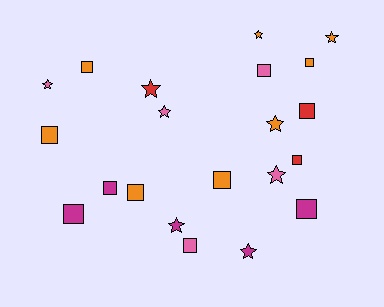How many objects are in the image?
There are 21 objects.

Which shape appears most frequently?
Square, with 12 objects.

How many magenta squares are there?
There are 3 magenta squares.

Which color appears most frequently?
Orange, with 8 objects.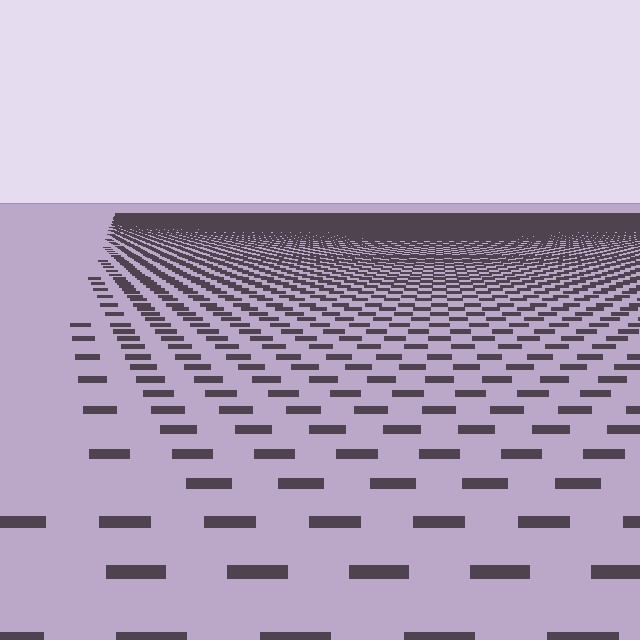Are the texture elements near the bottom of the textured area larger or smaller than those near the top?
Larger. Near the bottom, elements are closer to the viewer and appear at a bigger on-screen size.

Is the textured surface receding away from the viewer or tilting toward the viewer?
The surface is receding away from the viewer. Texture elements get smaller and denser toward the top.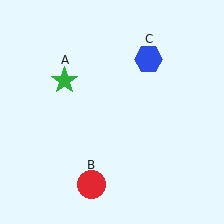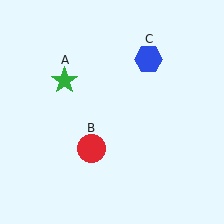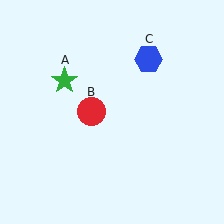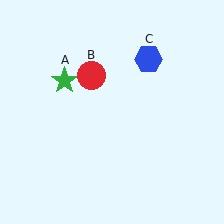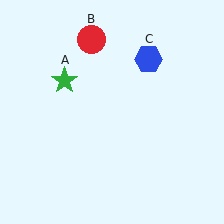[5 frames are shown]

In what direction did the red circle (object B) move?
The red circle (object B) moved up.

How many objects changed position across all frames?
1 object changed position: red circle (object B).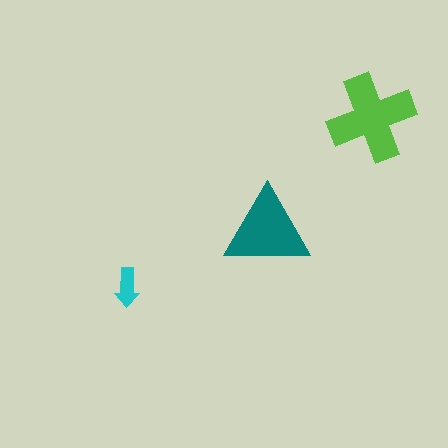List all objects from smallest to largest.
The cyan arrow, the teal triangle, the lime cross.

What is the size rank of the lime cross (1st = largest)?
1st.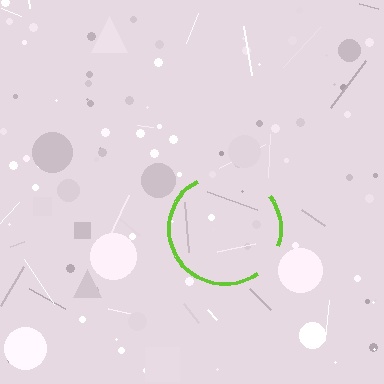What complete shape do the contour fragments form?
The contour fragments form a circle.